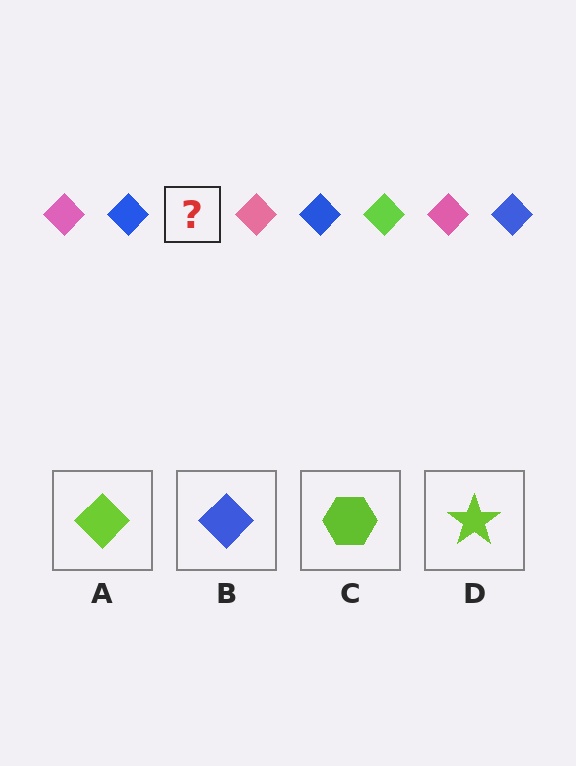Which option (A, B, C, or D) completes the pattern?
A.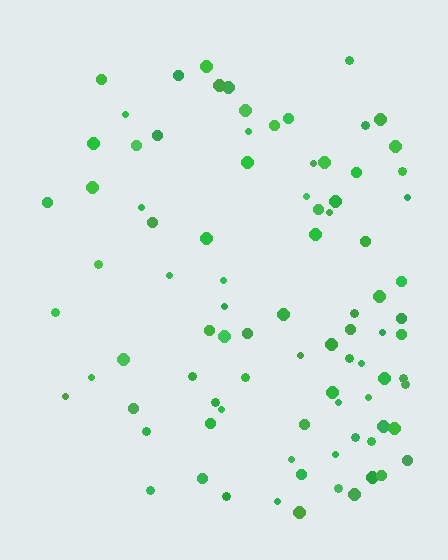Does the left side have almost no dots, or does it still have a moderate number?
Still a moderate number, just noticeably fewer than the right.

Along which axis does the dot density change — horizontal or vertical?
Horizontal.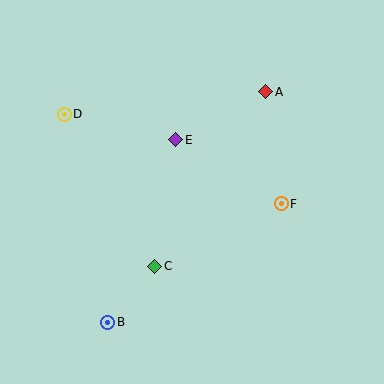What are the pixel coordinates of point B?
Point B is at (108, 322).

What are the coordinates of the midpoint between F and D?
The midpoint between F and D is at (173, 159).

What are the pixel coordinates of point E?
Point E is at (176, 140).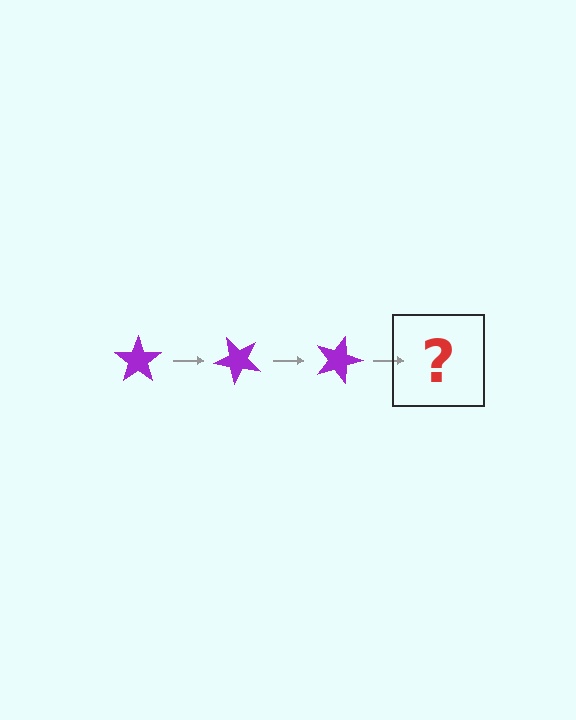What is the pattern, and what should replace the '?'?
The pattern is that the star rotates 45 degrees each step. The '?' should be a purple star rotated 135 degrees.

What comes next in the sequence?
The next element should be a purple star rotated 135 degrees.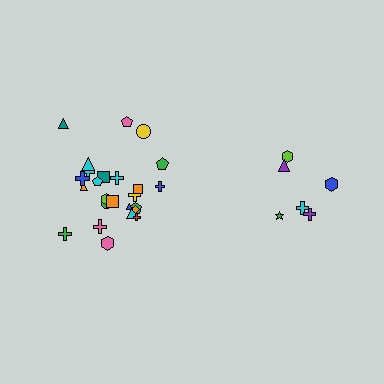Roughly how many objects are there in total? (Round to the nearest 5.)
Roughly 30 objects in total.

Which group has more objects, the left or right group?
The left group.